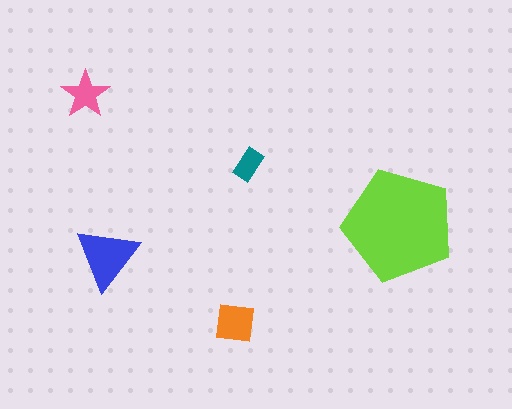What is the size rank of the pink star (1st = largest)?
4th.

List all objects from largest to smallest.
The lime pentagon, the blue triangle, the orange square, the pink star, the teal rectangle.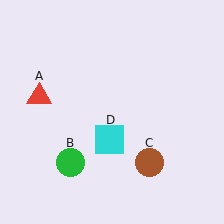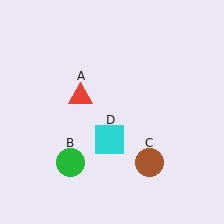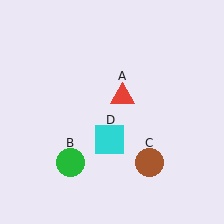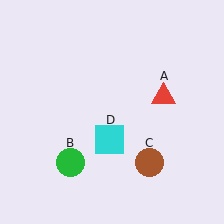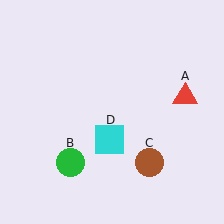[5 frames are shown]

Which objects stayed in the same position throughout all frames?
Green circle (object B) and brown circle (object C) and cyan square (object D) remained stationary.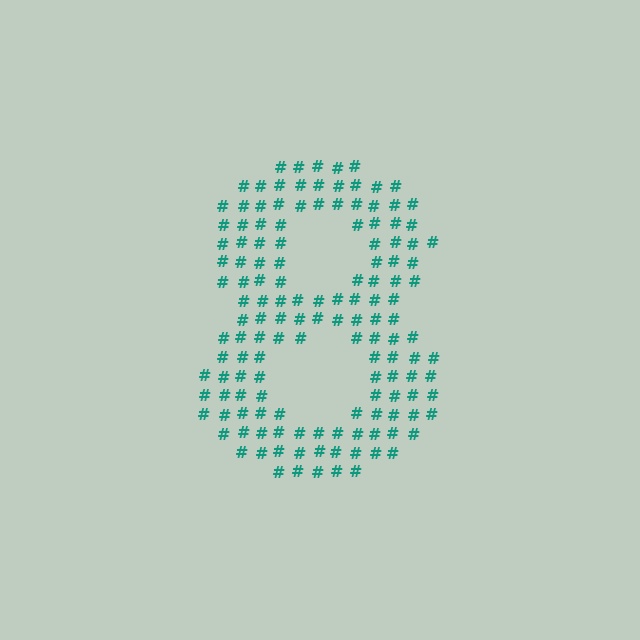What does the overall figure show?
The overall figure shows the digit 8.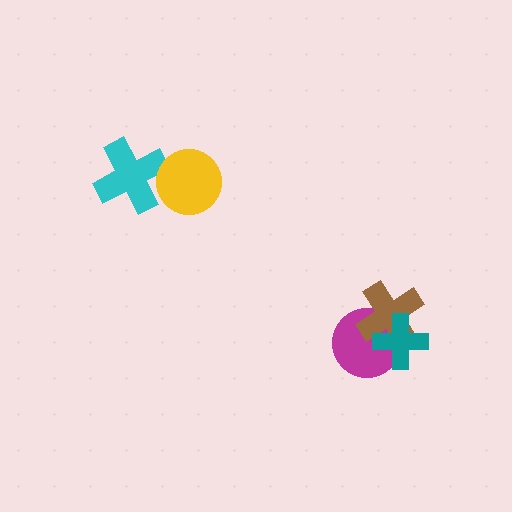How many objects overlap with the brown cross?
2 objects overlap with the brown cross.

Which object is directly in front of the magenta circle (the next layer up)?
The brown cross is directly in front of the magenta circle.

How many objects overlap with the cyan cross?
1 object overlaps with the cyan cross.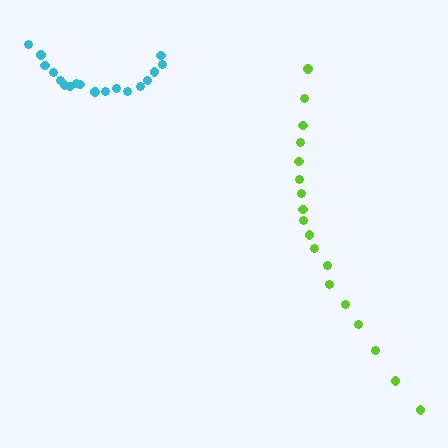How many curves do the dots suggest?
There are 2 distinct paths.